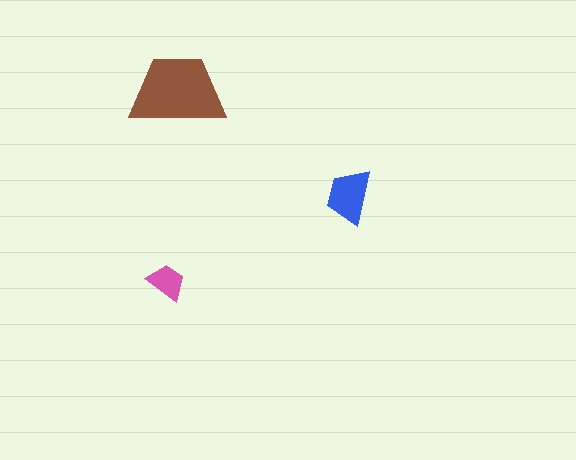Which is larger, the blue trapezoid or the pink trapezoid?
The blue one.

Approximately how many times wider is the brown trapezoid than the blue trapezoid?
About 1.5 times wider.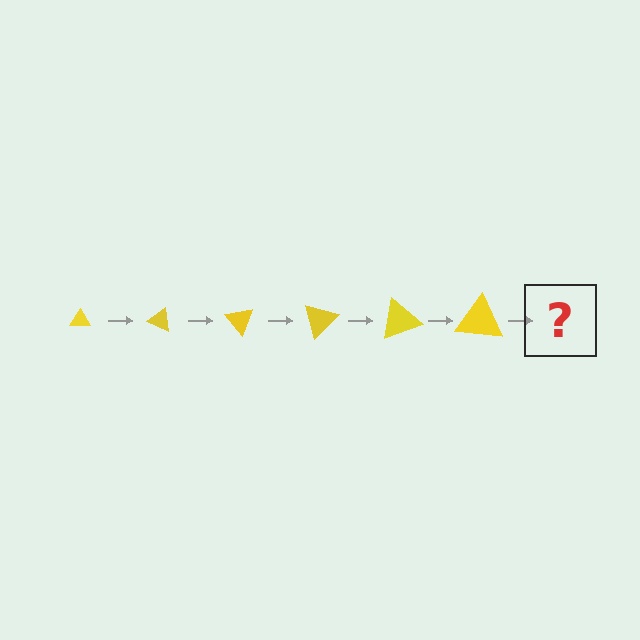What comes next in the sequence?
The next element should be a triangle, larger than the previous one and rotated 150 degrees from the start.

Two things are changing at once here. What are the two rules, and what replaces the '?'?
The two rules are that the triangle grows larger each step and it rotates 25 degrees each step. The '?' should be a triangle, larger than the previous one and rotated 150 degrees from the start.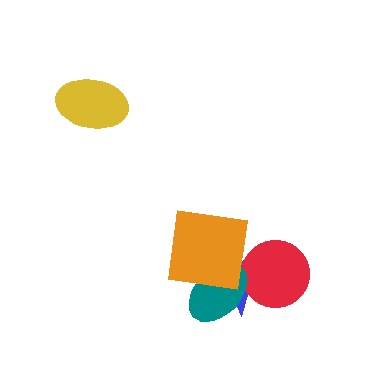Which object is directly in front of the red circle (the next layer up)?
The teal ellipse is directly in front of the red circle.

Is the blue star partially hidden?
Yes, it is partially covered by another shape.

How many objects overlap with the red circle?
3 objects overlap with the red circle.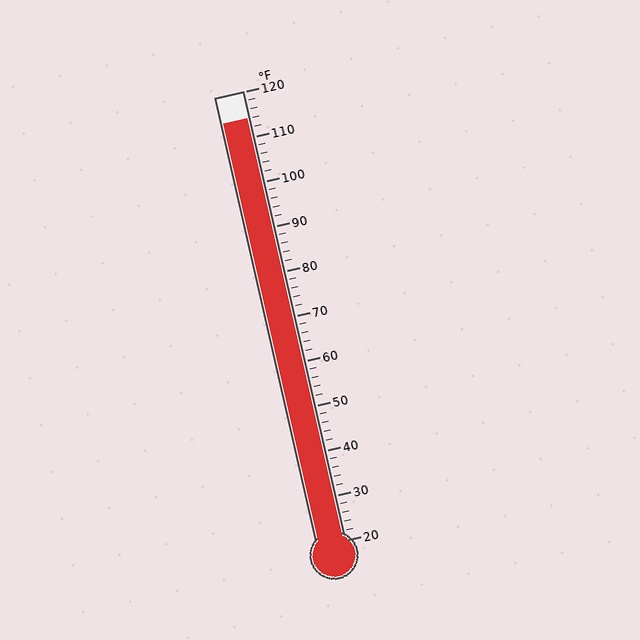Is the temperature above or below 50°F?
The temperature is above 50°F.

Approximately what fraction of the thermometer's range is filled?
The thermometer is filled to approximately 95% of its range.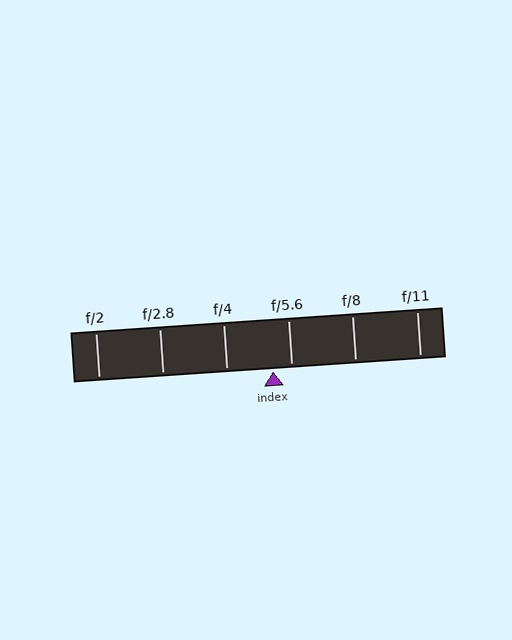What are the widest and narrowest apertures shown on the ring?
The widest aperture shown is f/2 and the narrowest is f/11.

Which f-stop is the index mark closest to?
The index mark is closest to f/5.6.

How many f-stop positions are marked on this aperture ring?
There are 6 f-stop positions marked.